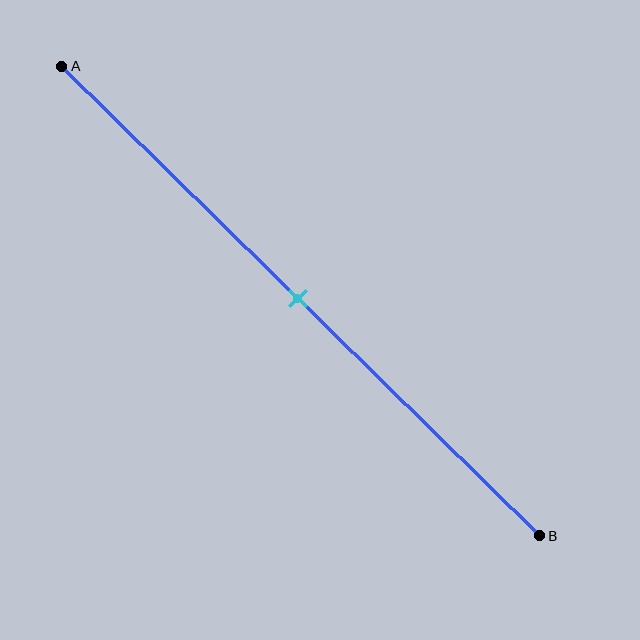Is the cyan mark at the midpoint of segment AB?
Yes, the mark is approximately at the midpoint.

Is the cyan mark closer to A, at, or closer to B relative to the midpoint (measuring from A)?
The cyan mark is approximately at the midpoint of segment AB.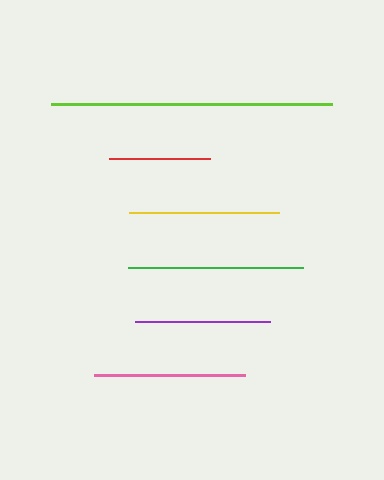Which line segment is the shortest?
The red line is the shortest at approximately 101 pixels.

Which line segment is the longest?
The lime line is the longest at approximately 281 pixels.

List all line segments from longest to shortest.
From longest to shortest: lime, green, pink, yellow, purple, red.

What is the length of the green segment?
The green segment is approximately 175 pixels long.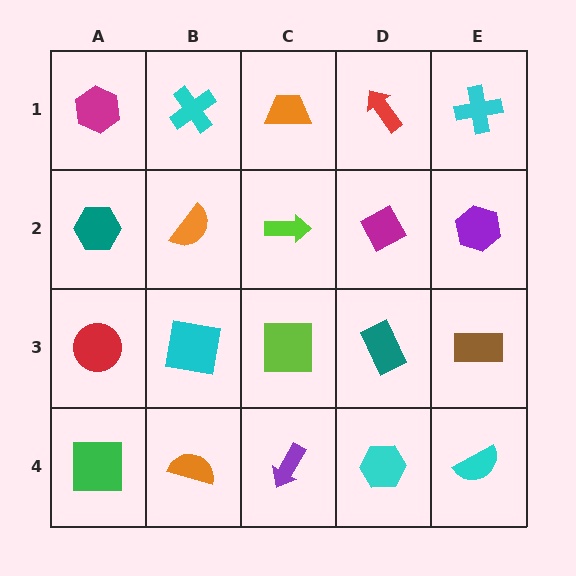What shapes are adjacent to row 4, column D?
A teal rectangle (row 3, column D), a purple arrow (row 4, column C), a cyan semicircle (row 4, column E).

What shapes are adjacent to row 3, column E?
A purple hexagon (row 2, column E), a cyan semicircle (row 4, column E), a teal rectangle (row 3, column D).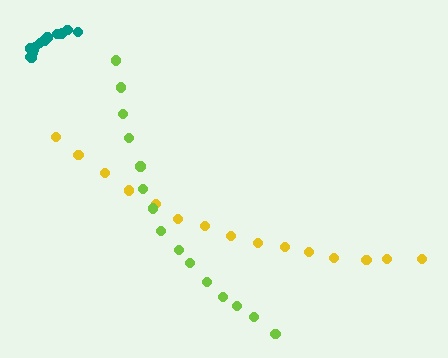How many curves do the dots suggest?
There are 3 distinct paths.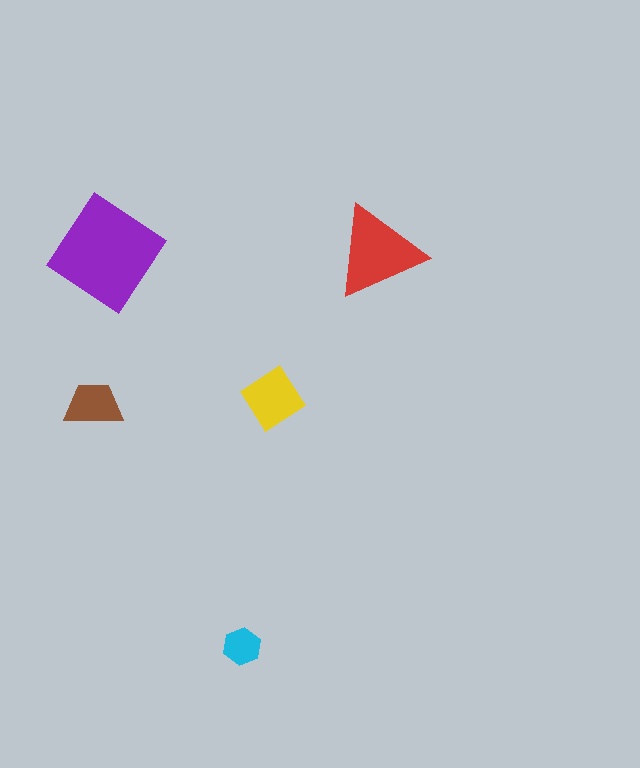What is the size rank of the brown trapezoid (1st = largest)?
4th.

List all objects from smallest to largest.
The cyan hexagon, the brown trapezoid, the yellow diamond, the red triangle, the purple diamond.